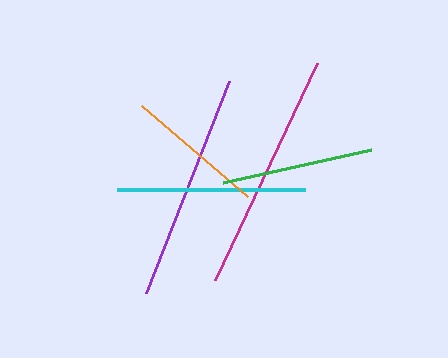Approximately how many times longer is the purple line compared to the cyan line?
The purple line is approximately 1.2 times the length of the cyan line.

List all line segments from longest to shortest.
From longest to shortest: magenta, purple, cyan, green, orange.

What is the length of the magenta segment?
The magenta segment is approximately 240 pixels long.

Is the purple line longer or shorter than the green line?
The purple line is longer than the green line.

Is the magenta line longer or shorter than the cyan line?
The magenta line is longer than the cyan line.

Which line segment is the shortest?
The orange line is the shortest at approximately 140 pixels.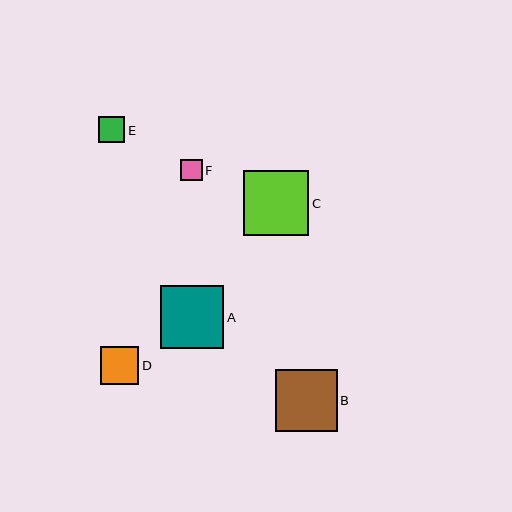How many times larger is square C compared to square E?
Square C is approximately 2.5 times the size of square E.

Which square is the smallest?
Square F is the smallest with a size of approximately 22 pixels.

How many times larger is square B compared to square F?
Square B is approximately 2.8 times the size of square F.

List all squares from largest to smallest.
From largest to smallest: C, A, B, D, E, F.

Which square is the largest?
Square C is the largest with a size of approximately 65 pixels.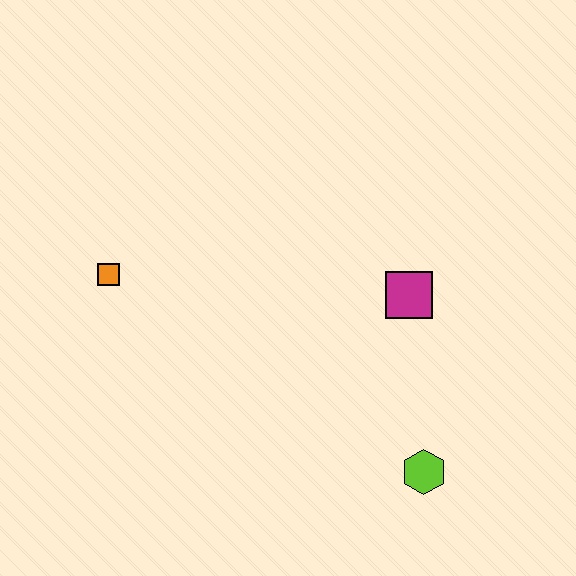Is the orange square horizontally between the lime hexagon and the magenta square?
No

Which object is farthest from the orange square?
The lime hexagon is farthest from the orange square.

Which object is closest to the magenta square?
The lime hexagon is closest to the magenta square.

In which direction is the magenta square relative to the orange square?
The magenta square is to the right of the orange square.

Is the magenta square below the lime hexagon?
No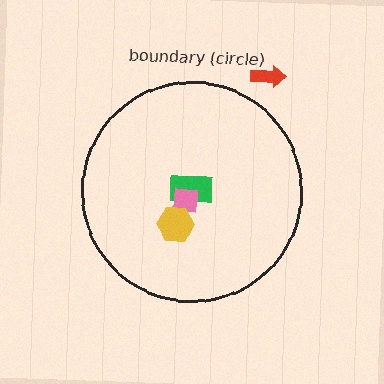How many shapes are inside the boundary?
3 inside, 1 outside.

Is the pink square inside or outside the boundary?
Inside.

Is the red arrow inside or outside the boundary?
Outside.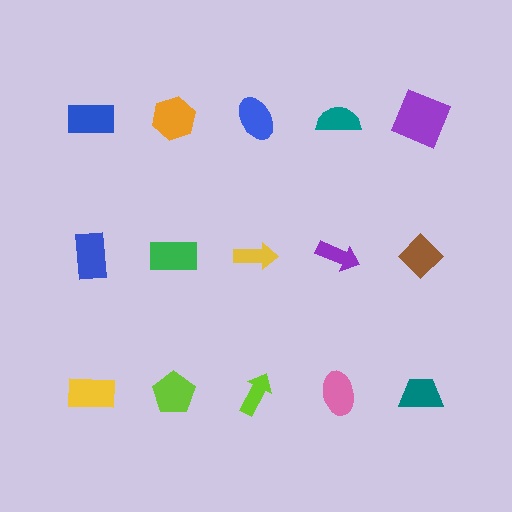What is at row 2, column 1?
A blue rectangle.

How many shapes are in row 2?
5 shapes.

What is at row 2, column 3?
A yellow arrow.